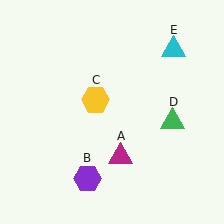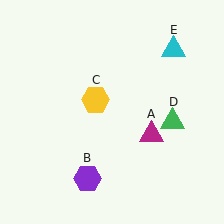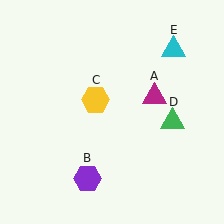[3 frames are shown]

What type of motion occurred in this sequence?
The magenta triangle (object A) rotated counterclockwise around the center of the scene.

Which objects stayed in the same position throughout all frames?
Purple hexagon (object B) and yellow hexagon (object C) and green triangle (object D) and cyan triangle (object E) remained stationary.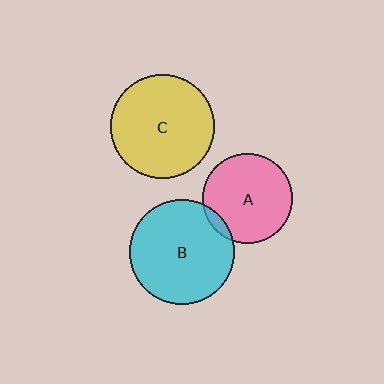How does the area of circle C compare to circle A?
Approximately 1.4 times.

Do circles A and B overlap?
Yes.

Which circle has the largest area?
Circle B (cyan).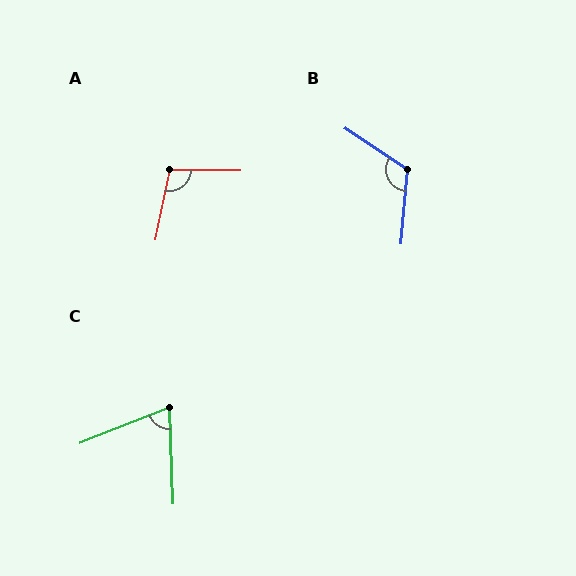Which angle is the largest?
B, at approximately 118 degrees.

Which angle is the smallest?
C, at approximately 70 degrees.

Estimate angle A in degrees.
Approximately 101 degrees.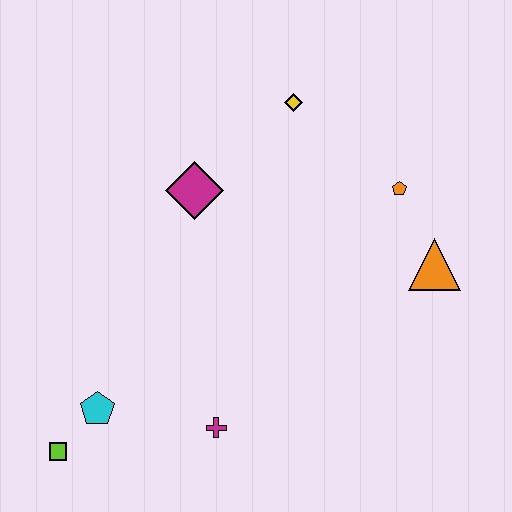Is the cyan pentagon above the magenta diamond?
No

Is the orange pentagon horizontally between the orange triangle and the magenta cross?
Yes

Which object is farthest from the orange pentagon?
The lime square is farthest from the orange pentagon.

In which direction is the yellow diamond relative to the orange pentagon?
The yellow diamond is to the left of the orange pentagon.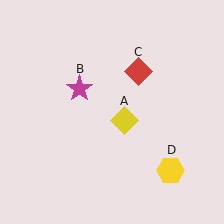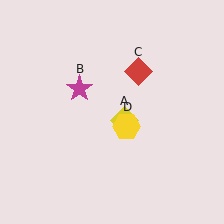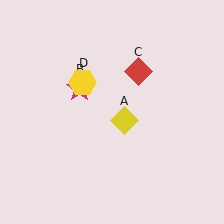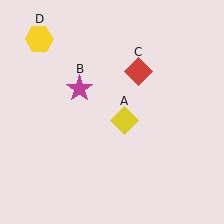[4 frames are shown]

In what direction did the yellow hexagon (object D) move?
The yellow hexagon (object D) moved up and to the left.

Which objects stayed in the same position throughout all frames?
Yellow diamond (object A) and magenta star (object B) and red diamond (object C) remained stationary.